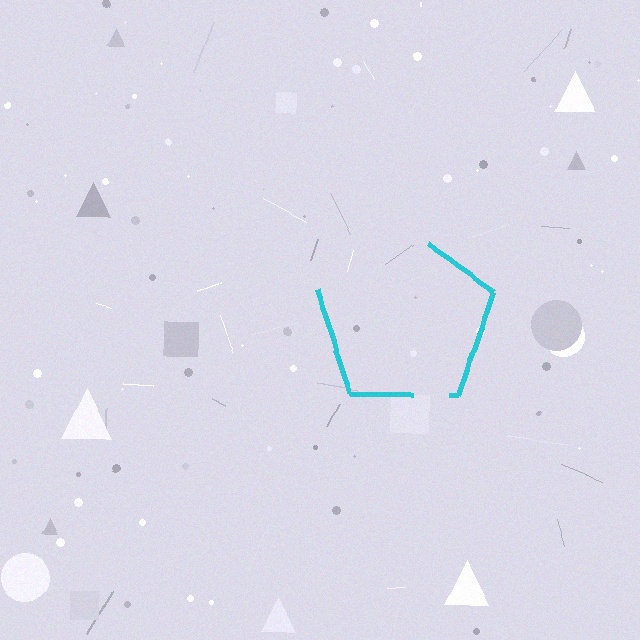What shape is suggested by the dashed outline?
The dashed outline suggests a pentagon.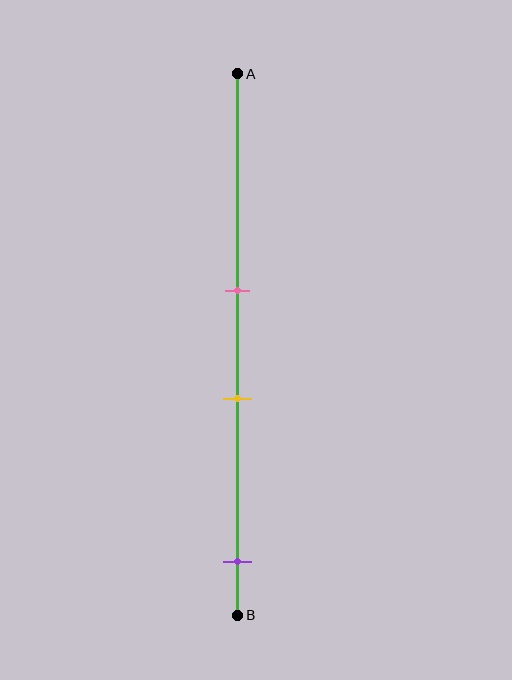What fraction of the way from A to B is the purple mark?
The purple mark is approximately 90% (0.9) of the way from A to B.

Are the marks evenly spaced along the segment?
No, the marks are not evenly spaced.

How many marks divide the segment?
There are 3 marks dividing the segment.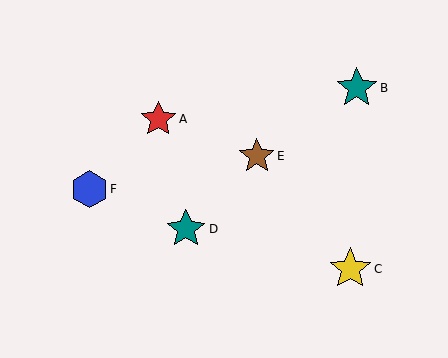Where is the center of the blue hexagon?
The center of the blue hexagon is at (89, 189).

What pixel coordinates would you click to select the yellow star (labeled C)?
Click at (350, 269) to select the yellow star C.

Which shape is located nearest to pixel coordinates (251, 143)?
The brown star (labeled E) at (257, 156) is nearest to that location.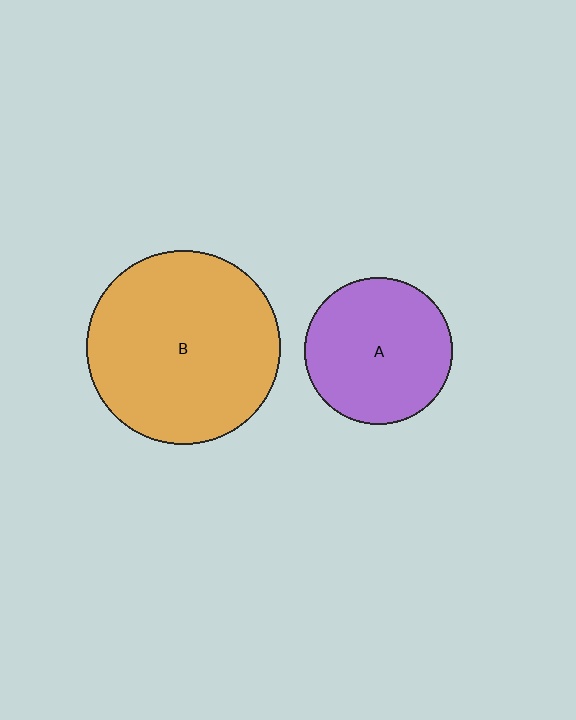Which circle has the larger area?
Circle B (orange).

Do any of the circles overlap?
No, none of the circles overlap.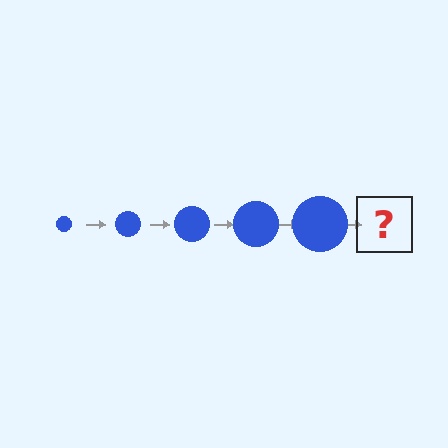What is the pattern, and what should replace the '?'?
The pattern is that the circle gets progressively larger each step. The '?' should be a blue circle, larger than the previous one.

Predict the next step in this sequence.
The next step is a blue circle, larger than the previous one.